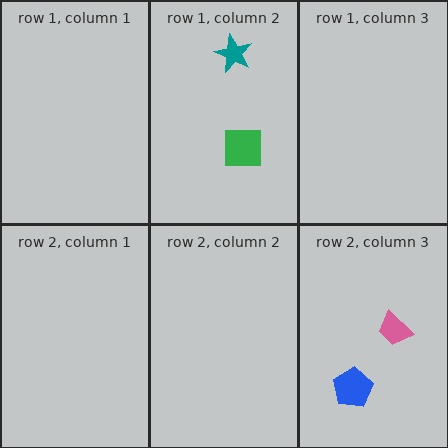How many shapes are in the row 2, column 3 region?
2.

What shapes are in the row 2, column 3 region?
The pink trapezoid, the blue pentagon.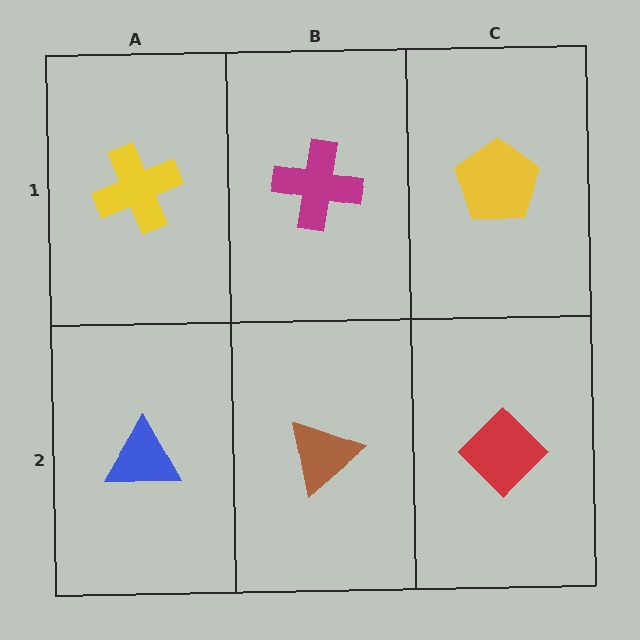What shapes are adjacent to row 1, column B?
A brown triangle (row 2, column B), a yellow cross (row 1, column A), a yellow pentagon (row 1, column C).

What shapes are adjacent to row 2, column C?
A yellow pentagon (row 1, column C), a brown triangle (row 2, column B).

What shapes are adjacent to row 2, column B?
A magenta cross (row 1, column B), a blue triangle (row 2, column A), a red diamond (row 2, column C).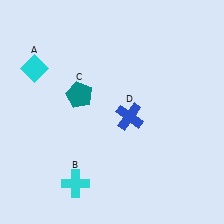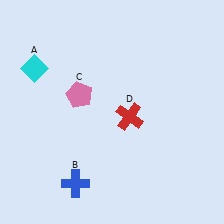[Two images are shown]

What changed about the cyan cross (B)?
In Image 1, B is cyan. In Image 2, it changed to blue.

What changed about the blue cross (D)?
In Image 1, D is blue. In Image 2, it changed to red.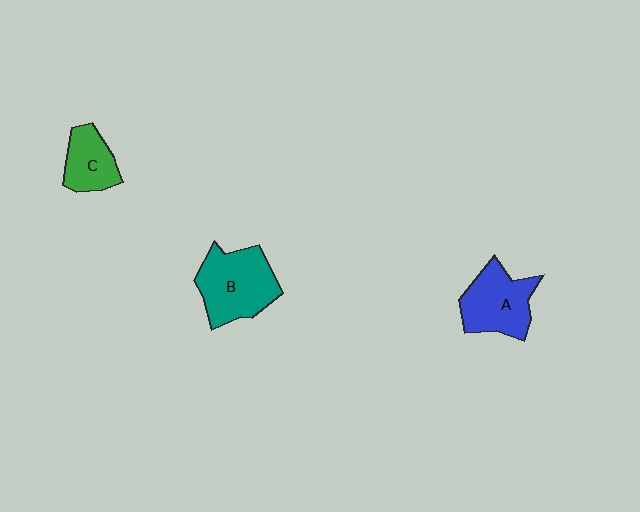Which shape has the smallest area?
Shape C (green).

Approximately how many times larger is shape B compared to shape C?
Approximately 1.7 times.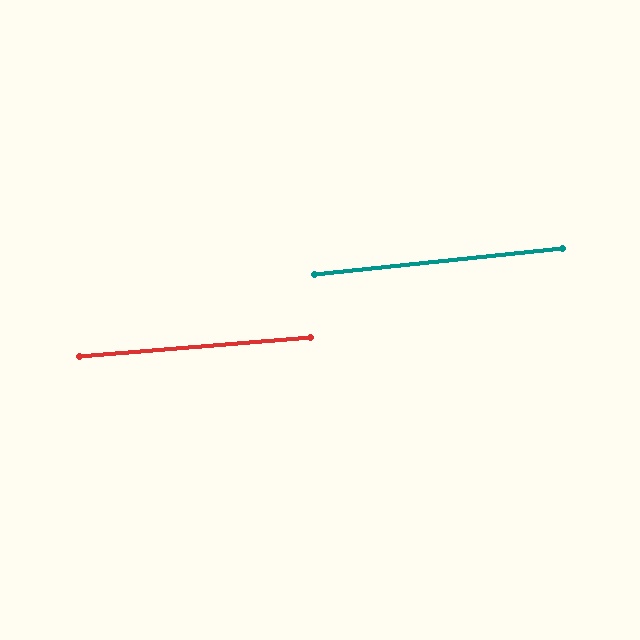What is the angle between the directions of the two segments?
Approximately 1 degree.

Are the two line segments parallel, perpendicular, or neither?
Parallel — their directions differ by only 1.1°.